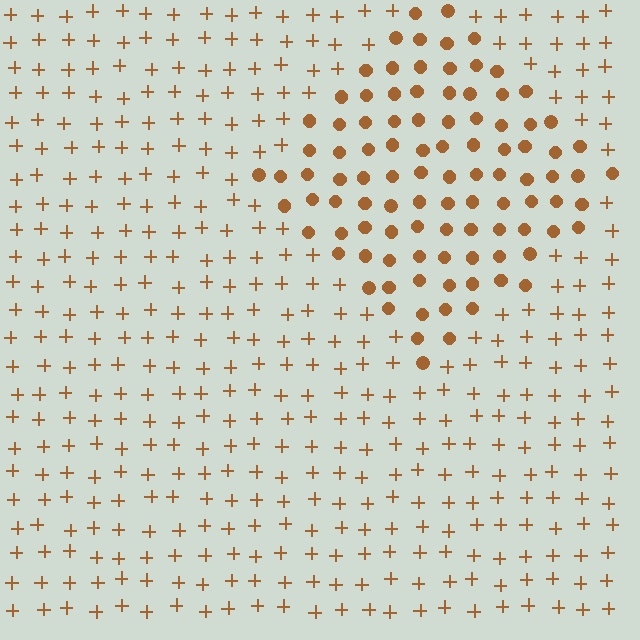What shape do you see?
I see a diamond.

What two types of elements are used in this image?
The image uses circles inside the diamond region and plus signs outside it.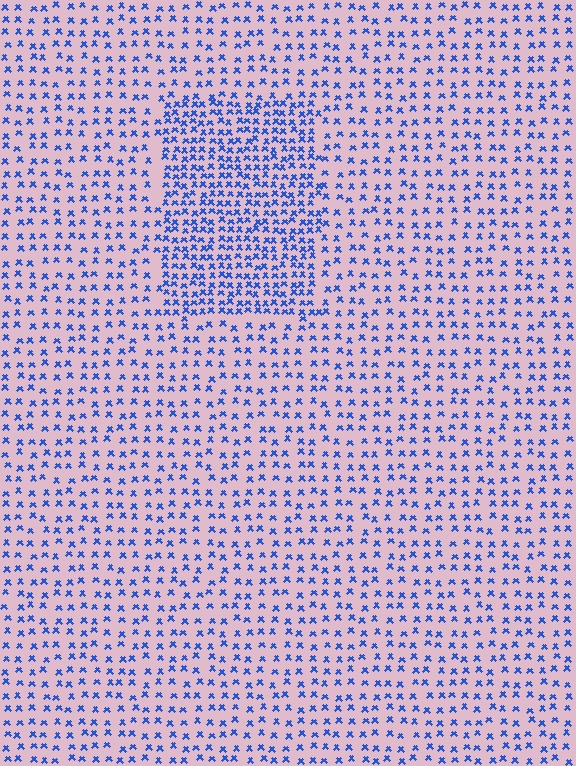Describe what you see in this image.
The image contains small blue elements arranged at two different densities. A rectangle-shaped region is visible where the elements are more densely packed than the surrounding area.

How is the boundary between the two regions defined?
The boundary is defined by a change in element density (approximately 2.0x ratio). All elements are the same color, size, and shape.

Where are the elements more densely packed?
The elements are more densely packed inside the rectangle boundary.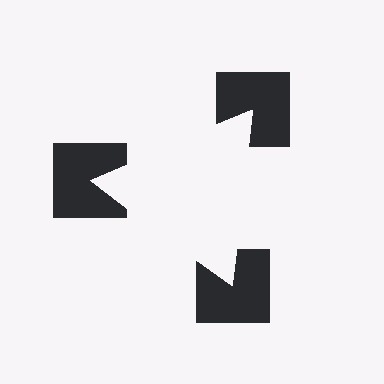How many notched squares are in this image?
There are 3 — one at each vertex of the illusory triangle.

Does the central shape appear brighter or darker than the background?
It typically appears slightly brighter than the background, even though no actual brightness change is drawn.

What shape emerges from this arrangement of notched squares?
An illusory triangle — its edges are inferred from the aligned wedge cuts in the notched squares, not physically drawn.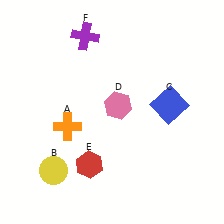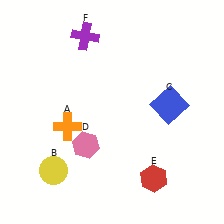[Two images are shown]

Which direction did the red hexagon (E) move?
The red hexagon (E) moved right.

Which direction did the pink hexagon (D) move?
The pink hexagon (D) moved down.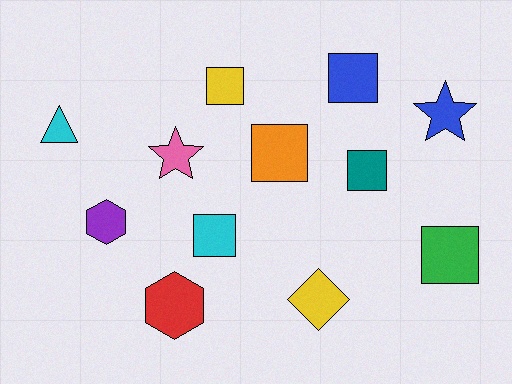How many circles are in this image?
There are no circles.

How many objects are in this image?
There are 12 objects.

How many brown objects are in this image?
There are no brown objects.